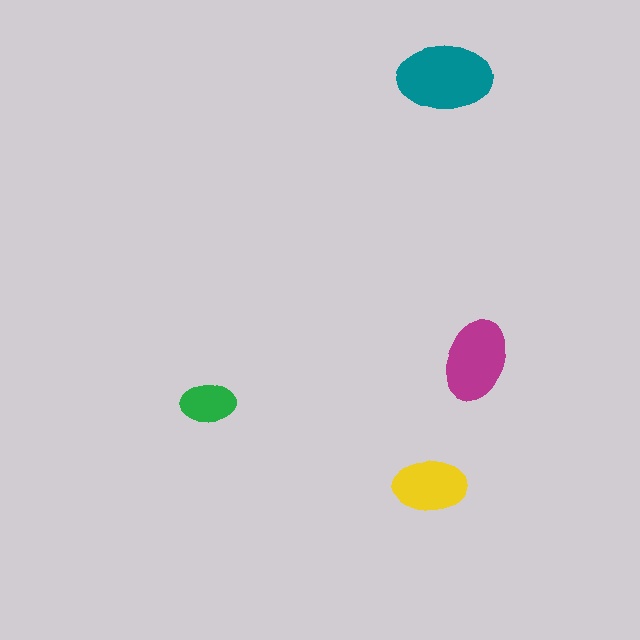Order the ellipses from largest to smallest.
the teal one, the magenta one, the yellow one, the green one.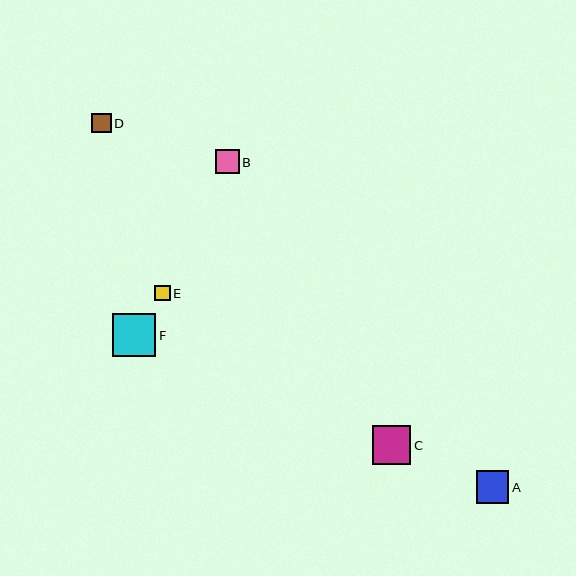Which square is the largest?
Square F is the largest with a size of approximately 43 pixels.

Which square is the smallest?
Square E is the smallest with a size of approximately 16 pixels.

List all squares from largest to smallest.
From largest to smallest: F, C, A, B, D, E.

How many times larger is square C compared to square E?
Square C is approximately 2.5 times the size of square E.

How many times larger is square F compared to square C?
Square F is approximately 1.1 times the size of square C.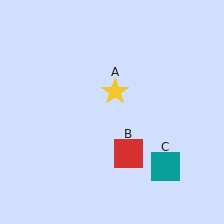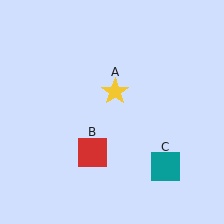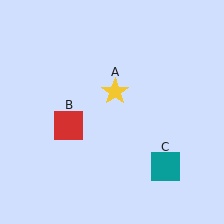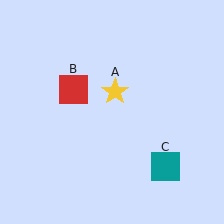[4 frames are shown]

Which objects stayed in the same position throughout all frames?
Yellow star (object A) and teal square (object C) remained stationary.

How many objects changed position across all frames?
1 object changed position: red square (object B).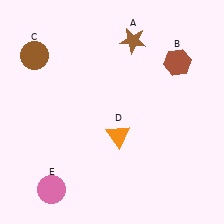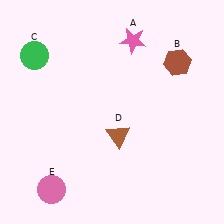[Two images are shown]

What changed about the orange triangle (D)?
In Image 1, D is orange. In Image 2, it changed to brown.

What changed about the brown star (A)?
In Image 1, A is brown. In Image 2, it changed to pink.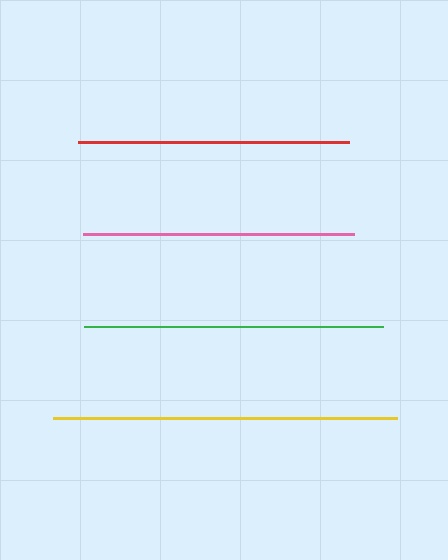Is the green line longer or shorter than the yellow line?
The yellow line is longer than the green line.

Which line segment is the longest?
The yellow line is the longest at approximately 344 pixels.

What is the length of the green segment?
The green segment is approximately 300 pixels long.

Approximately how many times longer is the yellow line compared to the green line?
The yellow line is approximately 1.1 times the length of the green line.